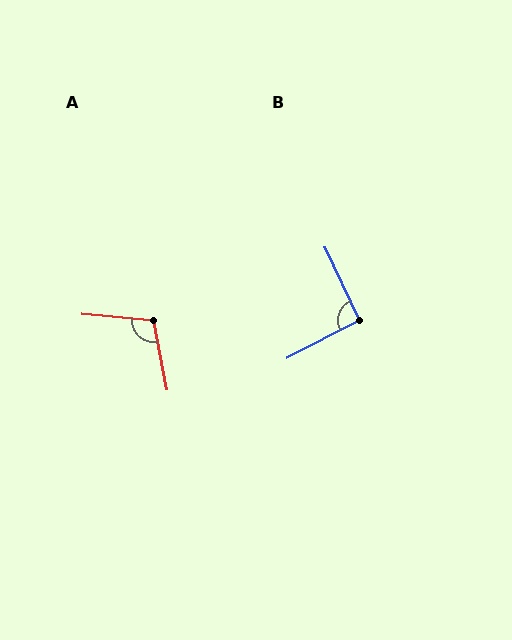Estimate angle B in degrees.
Approximately 92 degrees.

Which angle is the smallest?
B, at approximately 92 degrees.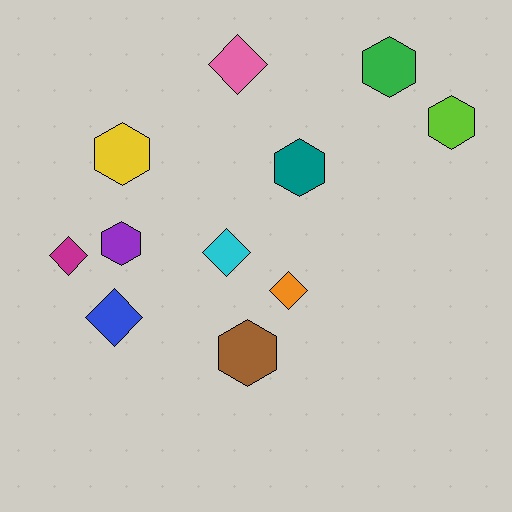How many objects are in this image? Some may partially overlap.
There are 11 objects.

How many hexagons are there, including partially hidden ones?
There are 6 hexagons.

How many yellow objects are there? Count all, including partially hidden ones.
There is 1 yellow object.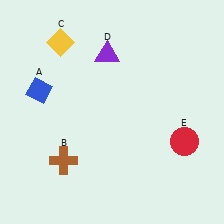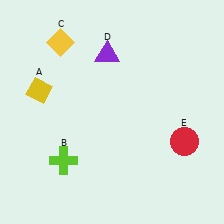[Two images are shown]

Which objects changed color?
A changed from blue to yellow. B changed from brown to lime.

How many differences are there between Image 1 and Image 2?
There are 2 differences between the two images.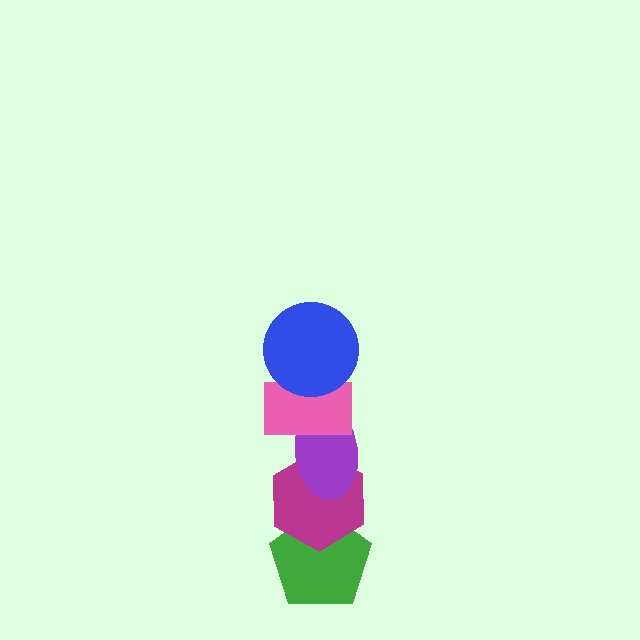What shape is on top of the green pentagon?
The magenta hexagon is on top of the green pentagon.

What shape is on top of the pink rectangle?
The blue circle is on top of the pink rectangle.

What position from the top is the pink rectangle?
The pink rectangle is 2nd from the top.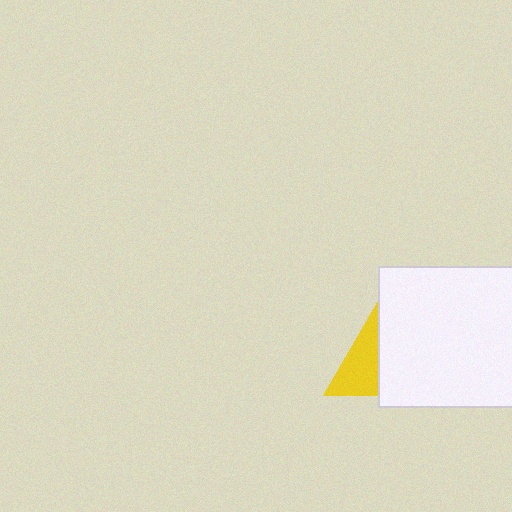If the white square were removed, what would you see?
You would see the complete yellow triangle.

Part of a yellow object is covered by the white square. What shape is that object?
It is a triangle.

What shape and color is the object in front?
The object in front is a white square.